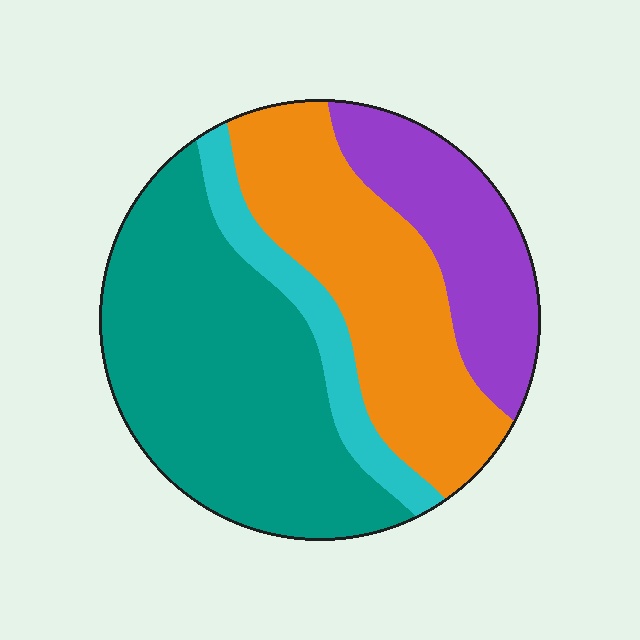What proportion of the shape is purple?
Purple covers roughly 20% of the shape.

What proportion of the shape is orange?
Orange takes up between a sixth and a third of the shape.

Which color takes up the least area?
Cyan, at roughly 10%.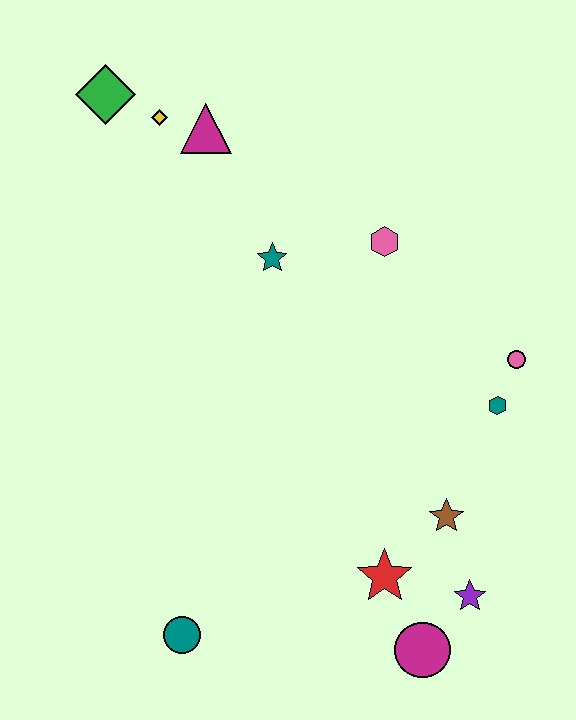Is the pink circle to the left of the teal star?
No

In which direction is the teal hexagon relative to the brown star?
The teal hexagon is above the brown star.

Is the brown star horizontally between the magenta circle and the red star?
No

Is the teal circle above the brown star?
No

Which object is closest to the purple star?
The magenta circle is closest to the purple star.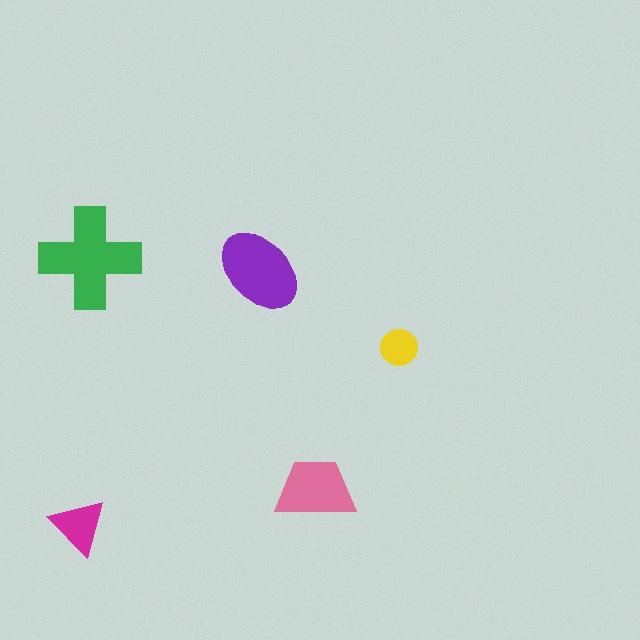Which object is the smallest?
The yellow circle.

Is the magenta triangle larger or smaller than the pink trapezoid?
Smaller.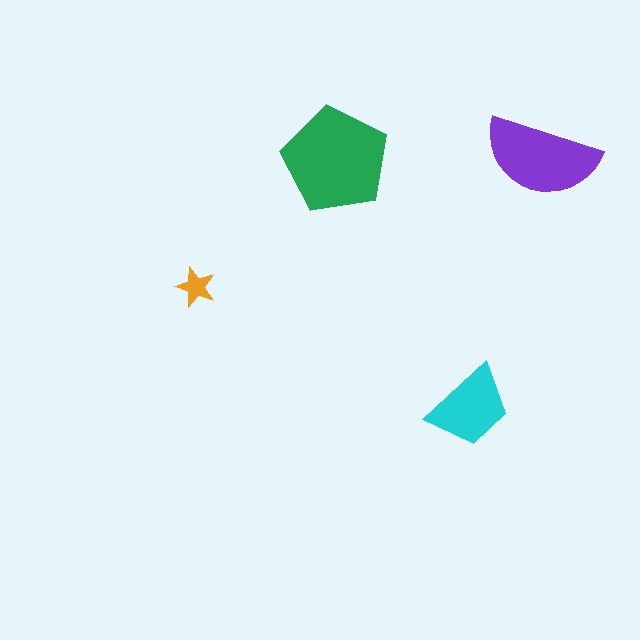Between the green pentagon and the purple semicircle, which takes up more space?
The green pentagon.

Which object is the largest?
The green pentagon.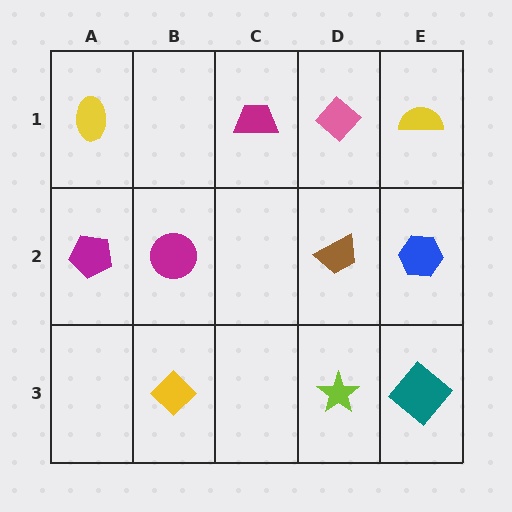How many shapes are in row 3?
3 shapes.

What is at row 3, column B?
A yellow diamond.